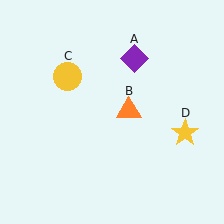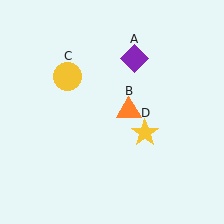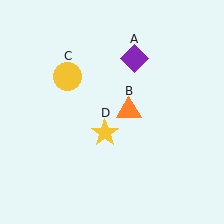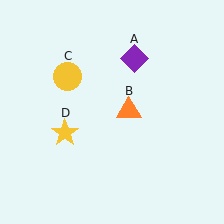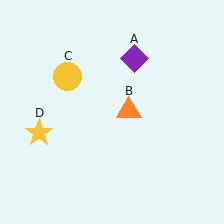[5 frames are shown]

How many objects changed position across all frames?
1 object changed position: yellow star (object D).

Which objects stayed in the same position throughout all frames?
Purple diamond (object A) and orange triangle (object B) and yellow circle (object C) remained stationary.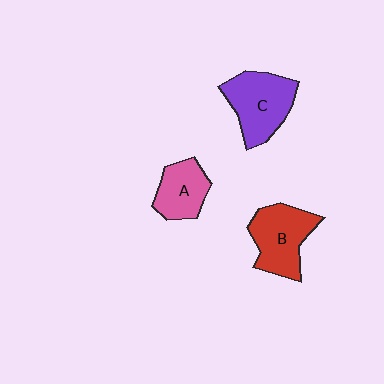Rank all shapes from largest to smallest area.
From largest to smallest: C (purple), B (red), A (pink).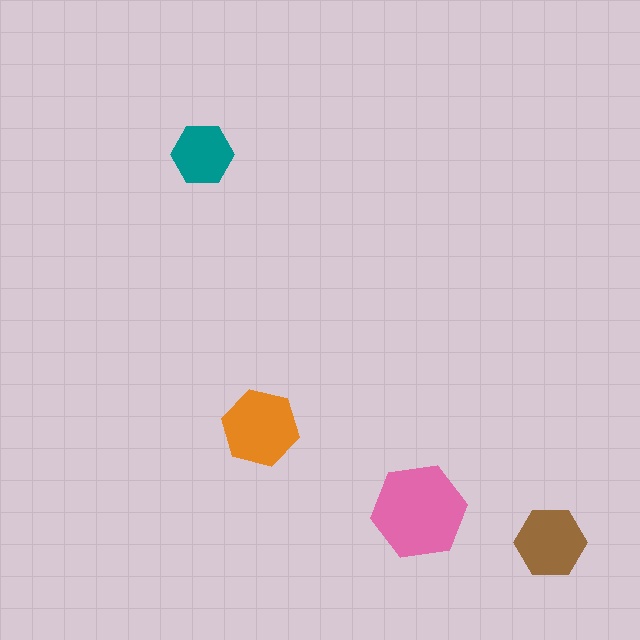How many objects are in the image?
There are 4 objects in the image.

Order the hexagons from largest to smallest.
the pink one, the orange one, the brown one, the teal one.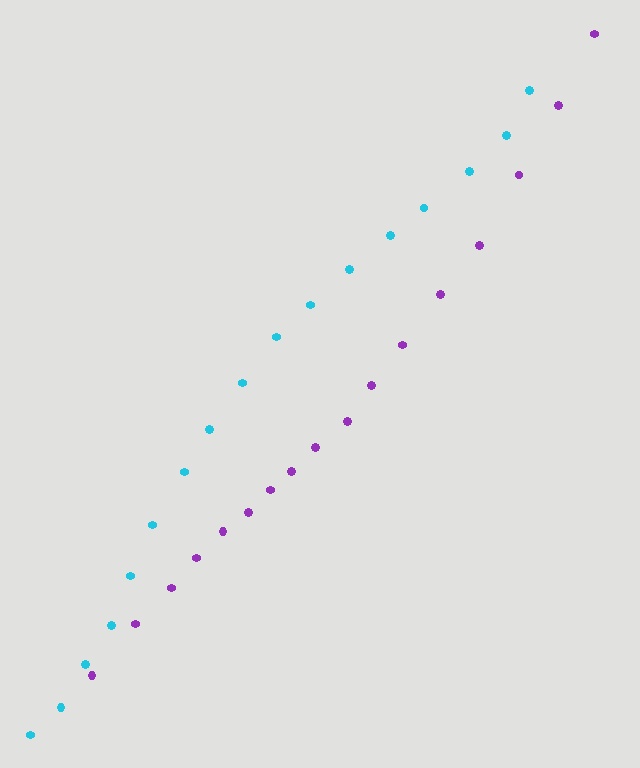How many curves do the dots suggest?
There are 2 distinct paths.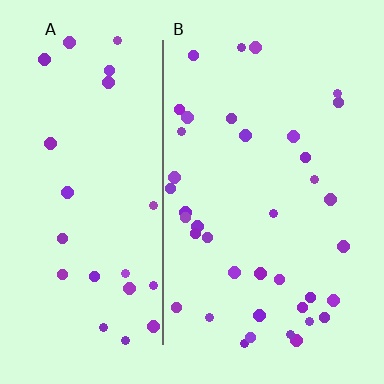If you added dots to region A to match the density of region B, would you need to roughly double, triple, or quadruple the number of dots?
Approximately double.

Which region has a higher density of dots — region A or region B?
B (the right).